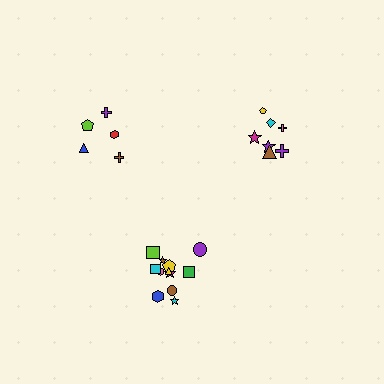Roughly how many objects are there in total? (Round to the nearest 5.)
Roughly 25 objects in total.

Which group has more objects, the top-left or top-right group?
The top-right group.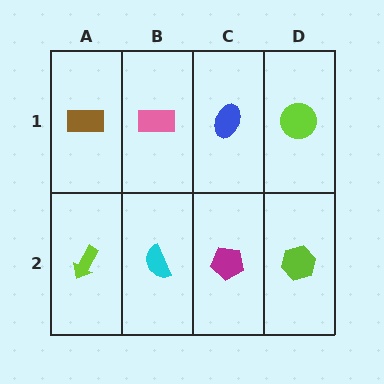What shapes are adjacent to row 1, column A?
A lime arrow (row 2, column A), a pink rectangle (row 1, column B).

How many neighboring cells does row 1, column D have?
2.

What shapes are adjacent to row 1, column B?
A cyan semicircle (row 2, column B), a brown rectangle (row 1, column A), a blue ellipse (row 1, column C).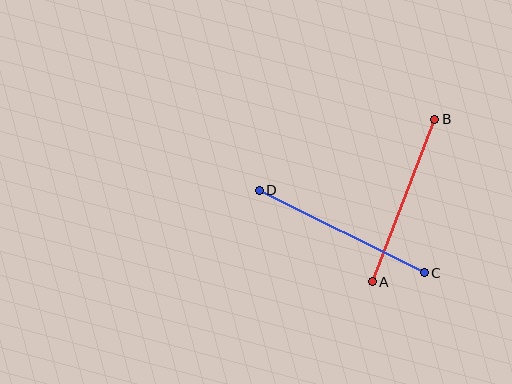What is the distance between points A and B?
The distance is approximately 174 pixels.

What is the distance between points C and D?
The distance is approximately 184 pixels.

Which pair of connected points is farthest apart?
Points C and D are farthest apart.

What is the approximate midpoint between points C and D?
The midpoint is at approximately (342, 232) pixels.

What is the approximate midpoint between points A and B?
The midpoint is at approximately (403, 200) pixels.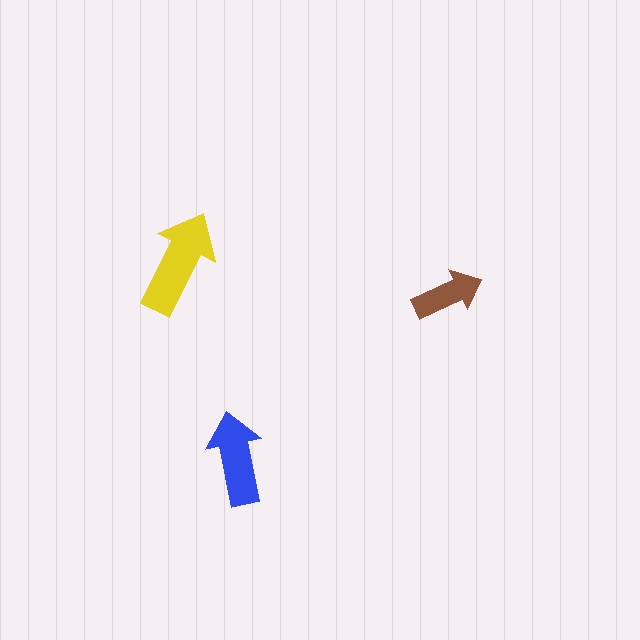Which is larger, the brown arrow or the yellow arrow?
The yellow one.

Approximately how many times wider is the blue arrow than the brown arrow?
About 1.5 times wider.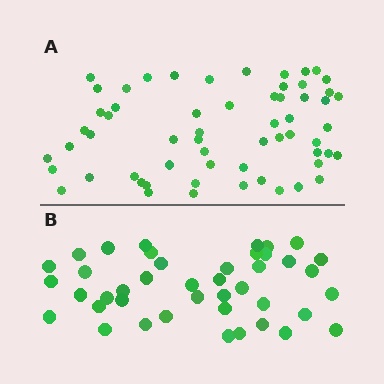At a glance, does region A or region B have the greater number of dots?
Region A (the top region) has more dots.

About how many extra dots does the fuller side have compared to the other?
Region A has approximately 20 more dots than region B.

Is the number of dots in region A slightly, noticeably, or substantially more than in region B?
Region A has noticeably more, but not dramatically so. The ratio is roughly 1.4 to 1.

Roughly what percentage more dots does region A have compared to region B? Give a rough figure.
About 45% more.